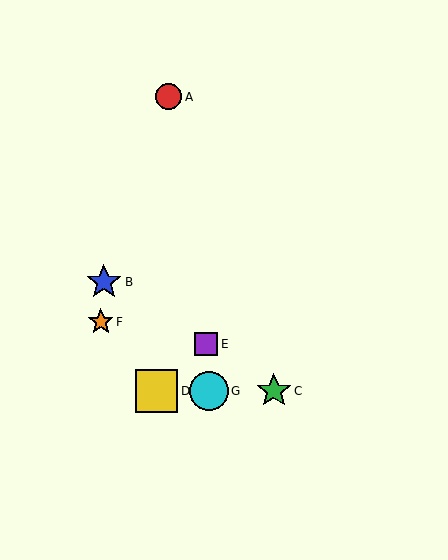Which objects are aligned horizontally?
Objects C, D, G are aligned horizontally.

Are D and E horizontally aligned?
No, D is at y≈391 and E is at y≈344.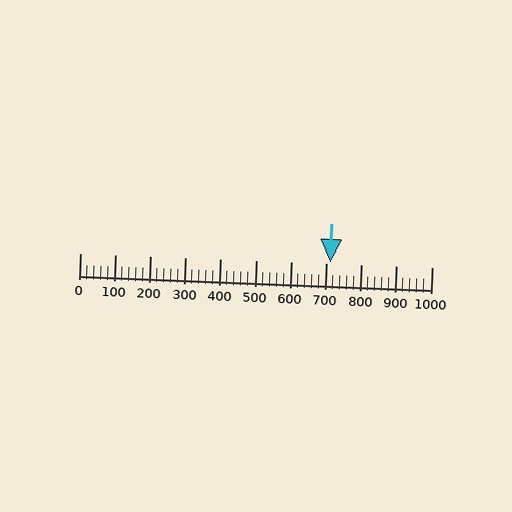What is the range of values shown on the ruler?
The ruler shows values from 0 to 1000.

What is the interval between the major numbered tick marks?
The major tick marks are spaced 100 units apart.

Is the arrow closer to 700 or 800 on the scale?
The arrow is closer to 700.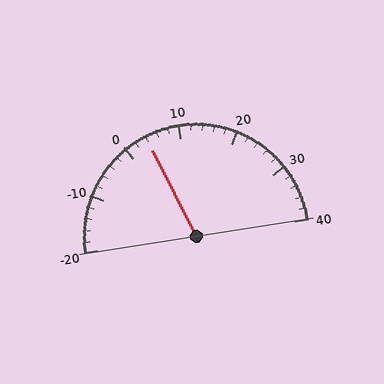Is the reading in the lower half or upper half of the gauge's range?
The reading is in the lower half of the range (-20 to 40).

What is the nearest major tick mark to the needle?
The nearest major tick mark is 0.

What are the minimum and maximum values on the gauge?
The gauge ranges from -20 to 40.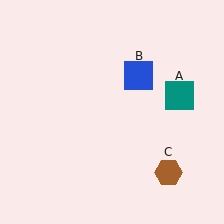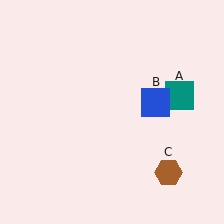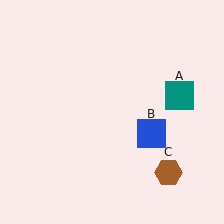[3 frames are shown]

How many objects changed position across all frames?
1 object changed position: blue square (object B).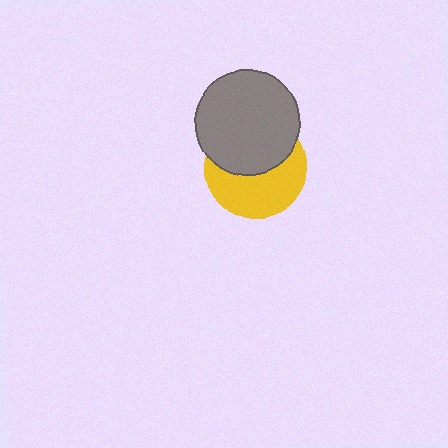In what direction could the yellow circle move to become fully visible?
The yellow circle could move down. That would shift it out from behind the gray circle entirely.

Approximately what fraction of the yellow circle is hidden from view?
Roughly 48% of the yellow circle is hidden behind the gray circle.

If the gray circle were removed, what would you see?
You would see the complete yellow circle.